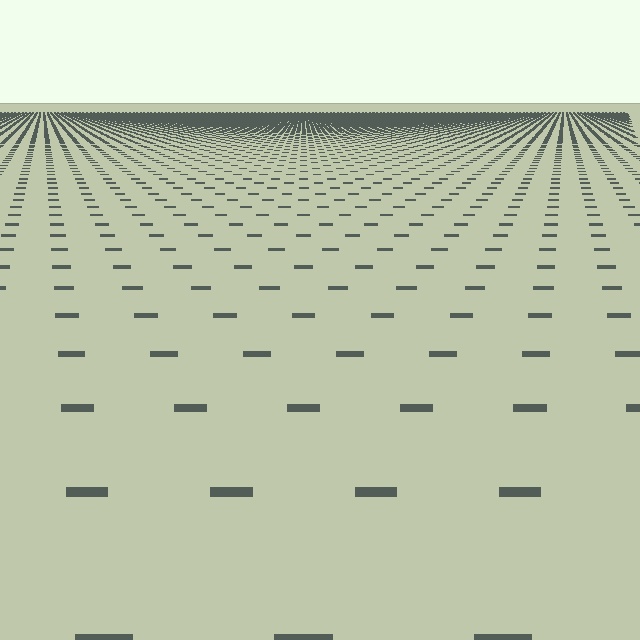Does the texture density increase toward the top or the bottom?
Density increases toward the top.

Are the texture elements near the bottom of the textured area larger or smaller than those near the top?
Larger. Near the bottom, elements are closer to the viewer and appear at a bigger on-screen size.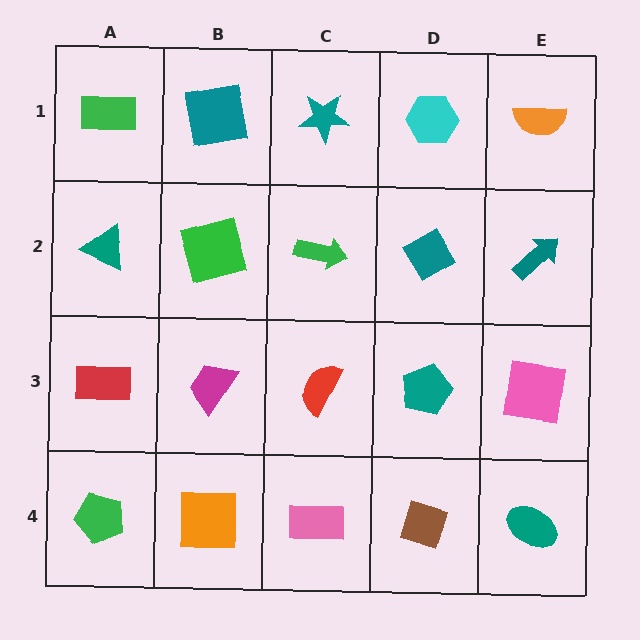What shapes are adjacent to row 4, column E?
A pink square (row 3, column E), a brown diamond (row 4, column D).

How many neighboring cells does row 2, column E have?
3.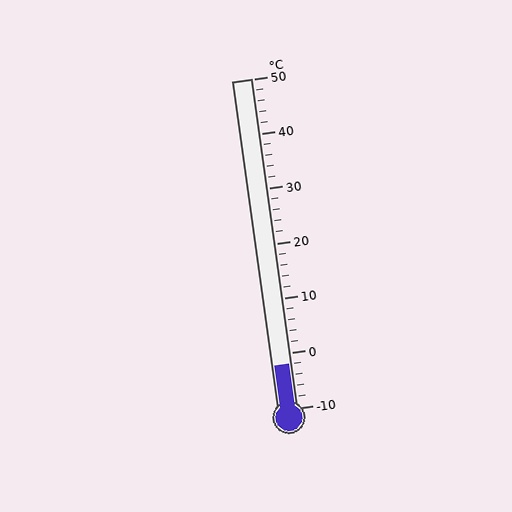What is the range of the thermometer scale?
The thermometer scale ranges from -10°C to 50°C.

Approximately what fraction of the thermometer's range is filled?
The thermometer is filled to approximately 15% of its range.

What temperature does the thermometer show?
The thermometer shows approximately -2°C.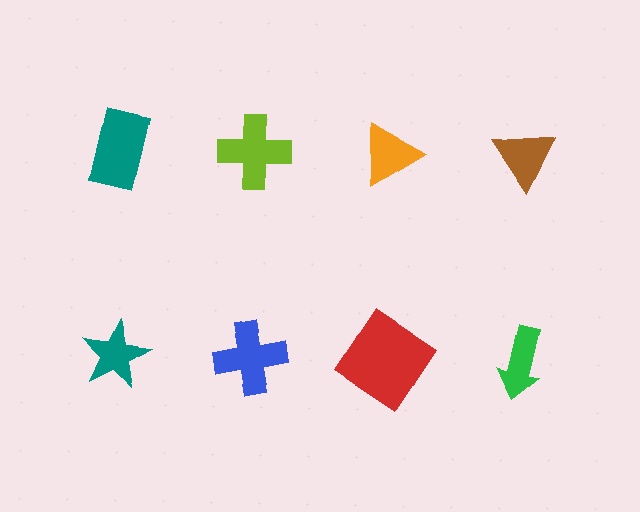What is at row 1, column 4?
A brown triangle.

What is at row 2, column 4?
A green arrow.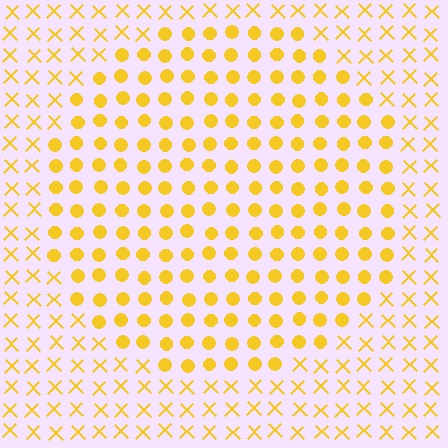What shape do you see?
I see a circle.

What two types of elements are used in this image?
The image uses circles inside the circle region and X marks outside it.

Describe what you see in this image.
The image is filled with small yellow elements arranged in a uniform grid. A circle-shaped region contains circles, while the surrounding area contains X marks. The boundary is defined purely by the change in element shape.